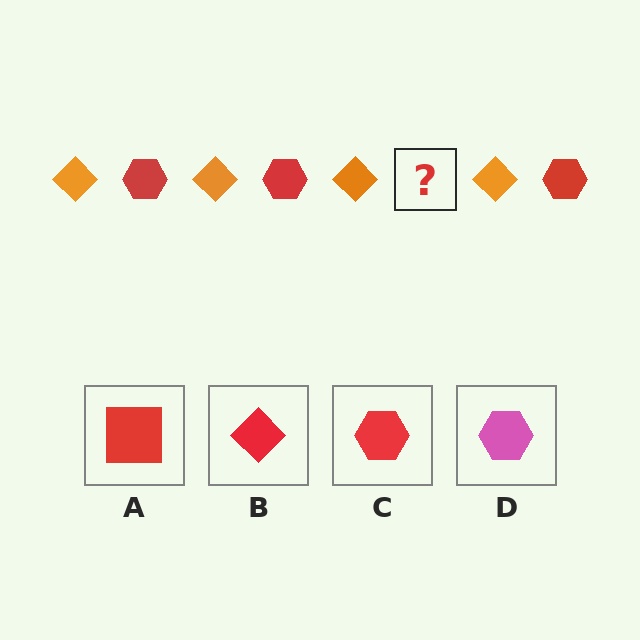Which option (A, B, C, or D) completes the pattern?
C.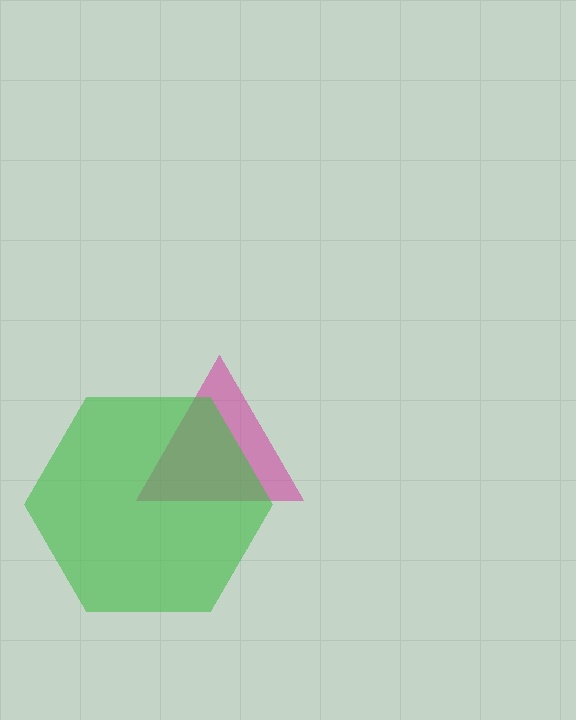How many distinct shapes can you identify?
There are 2 distinct shapes: a magenta triangle, a green hexagon.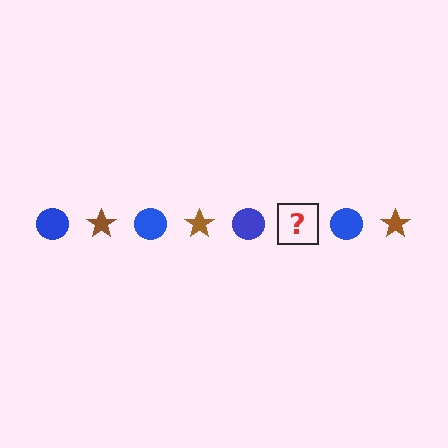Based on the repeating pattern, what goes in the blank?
The blank should be a brown star.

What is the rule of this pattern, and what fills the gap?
The rule is that the pattern alternates between blue circle and brown star. The gap should be filled with a brown star.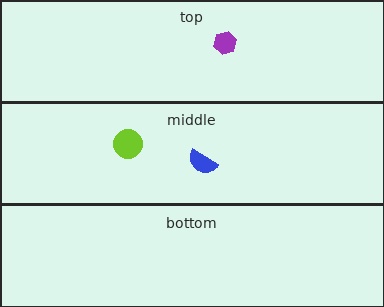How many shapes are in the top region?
1.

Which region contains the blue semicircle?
The middle region.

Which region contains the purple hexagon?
The top region.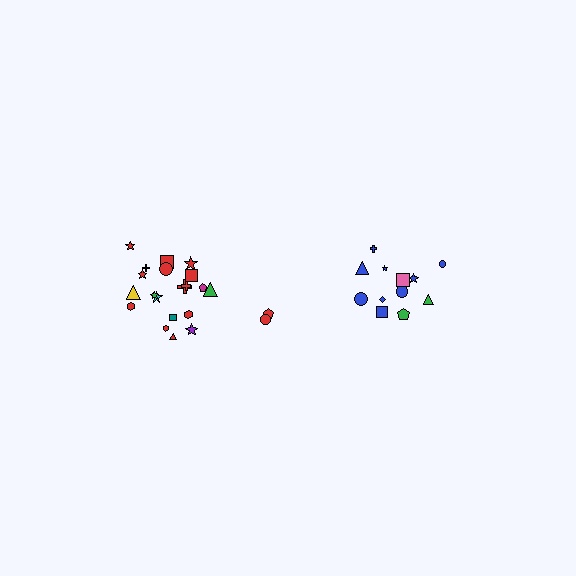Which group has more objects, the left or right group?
The left group.